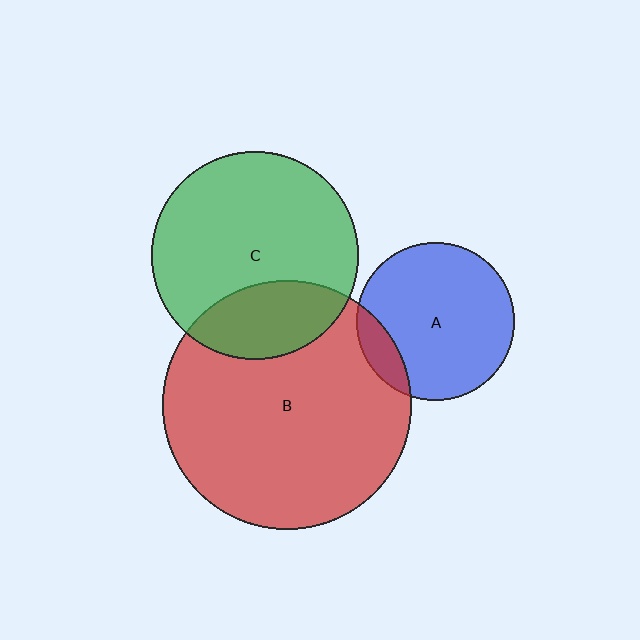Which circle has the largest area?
Circle B (red).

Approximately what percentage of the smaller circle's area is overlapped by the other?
Approximately 25%.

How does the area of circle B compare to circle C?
Approximately 1.4 times.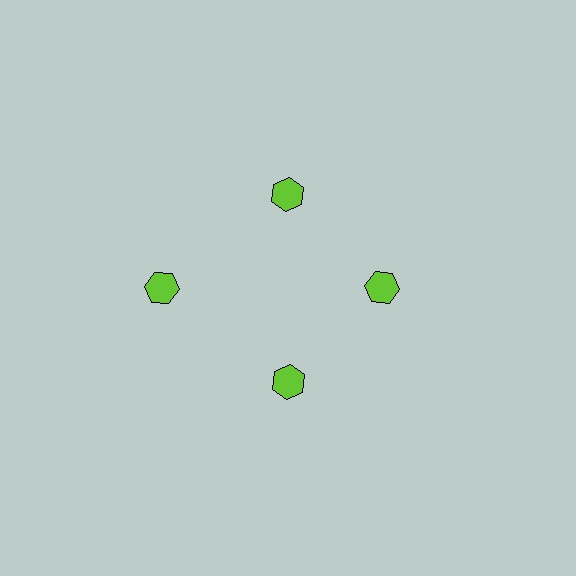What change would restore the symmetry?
The symmetry would be restored by moving it inward, back onto the ring so that all 4 hexagons sit at equal angles and equal distance from the center.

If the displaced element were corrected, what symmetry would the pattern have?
It would have 4-fold rotational symmetry — the pattern would map onto itself every 90 degrees.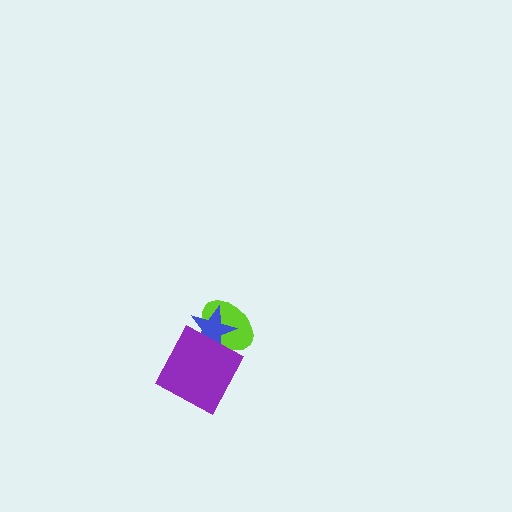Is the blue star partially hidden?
Yes, it is partially covered by another shape.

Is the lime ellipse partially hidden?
Yes, it is partially covered by another shape.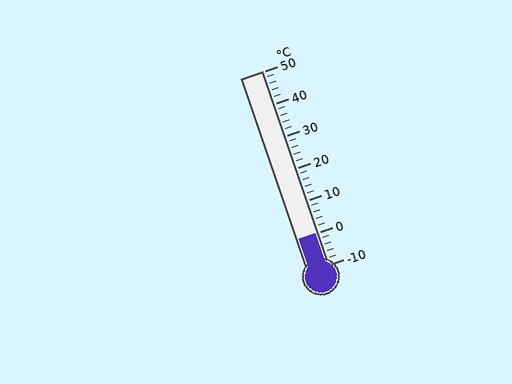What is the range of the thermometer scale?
The thermometer scale ranges from -10°C to 50°C.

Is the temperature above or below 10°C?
The temperature is below 10°C.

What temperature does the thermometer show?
The thermometer shows approximately 0°C.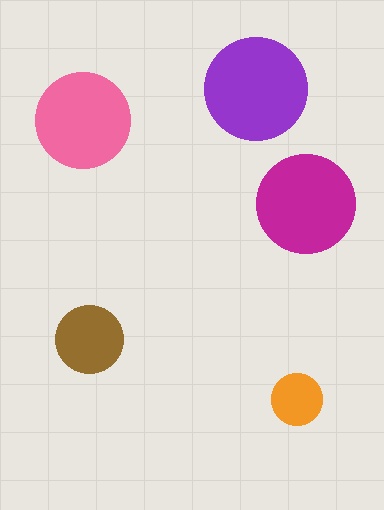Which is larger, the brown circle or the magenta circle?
The magenta one.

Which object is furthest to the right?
The magenta circle is rightmost.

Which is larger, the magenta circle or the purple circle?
The purple one.